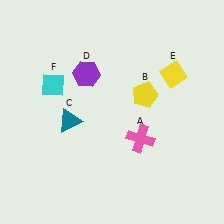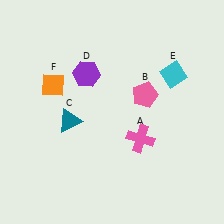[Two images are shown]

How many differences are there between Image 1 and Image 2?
There are 3 differences between the two images.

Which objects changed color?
B changed from yellow to pink. E changed from yellow to cyan. F changed from cyan to orange.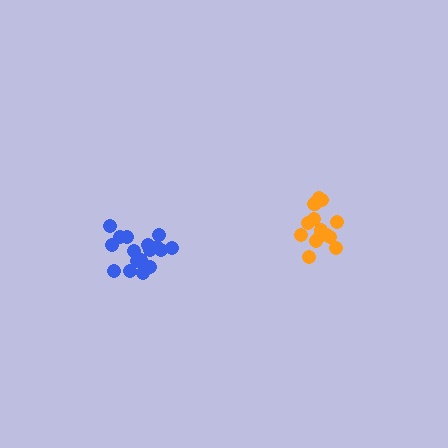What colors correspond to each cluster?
The clusters are colored: orange, blue.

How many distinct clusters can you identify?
There are 2 distinct clusters.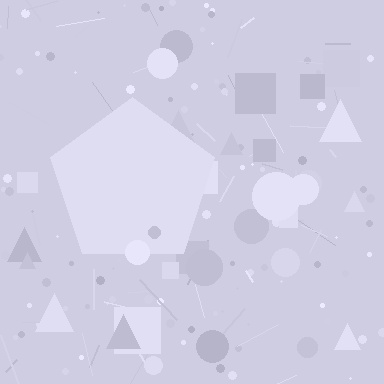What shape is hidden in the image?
A pentagon is hidden in the image.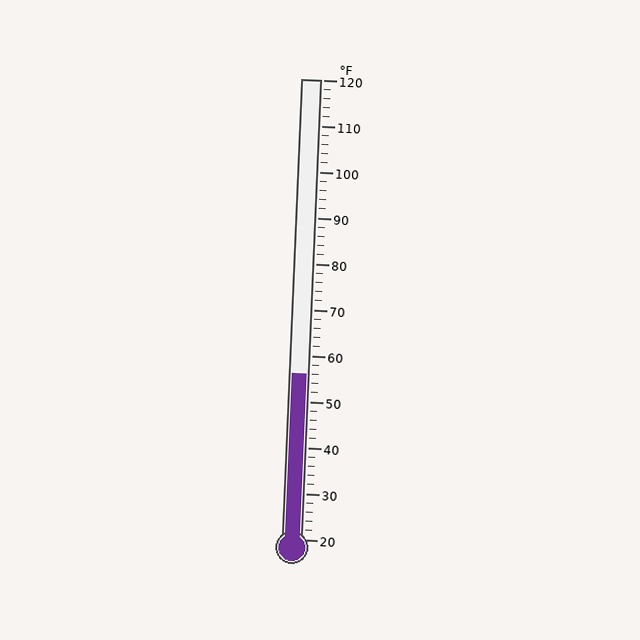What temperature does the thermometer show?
The thermometer shows approximately 56°F.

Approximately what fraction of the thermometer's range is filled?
The thermometer is filled to approximately 35% of its range.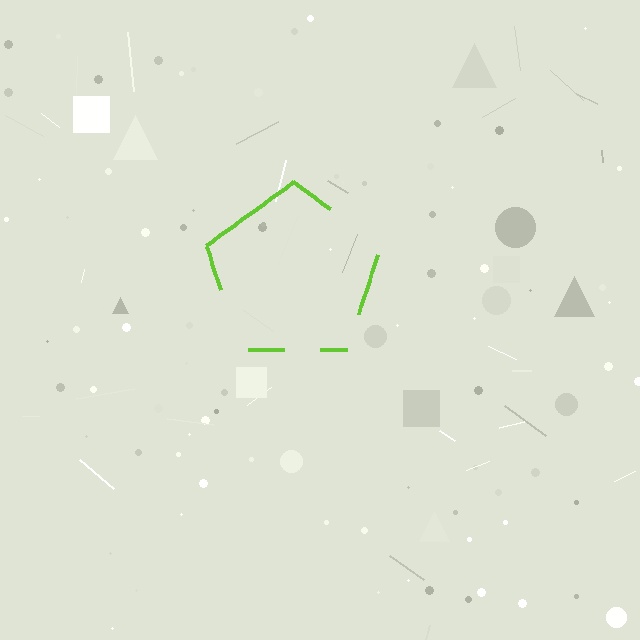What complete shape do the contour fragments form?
The contour fragments form a pentagon.